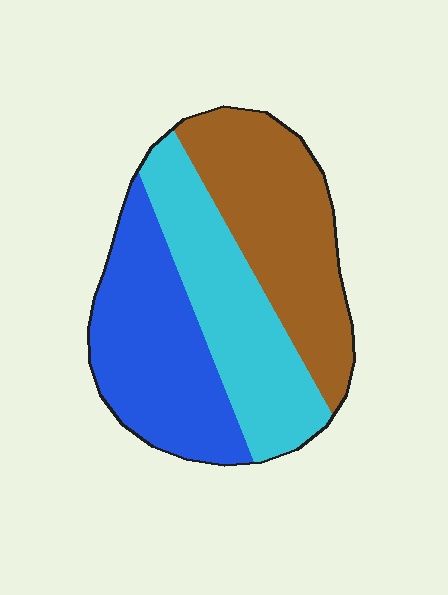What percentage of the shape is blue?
Blue takes up between a third and a half of the shape.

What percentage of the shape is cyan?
Cyan takes up between a quarter and a half of the shape.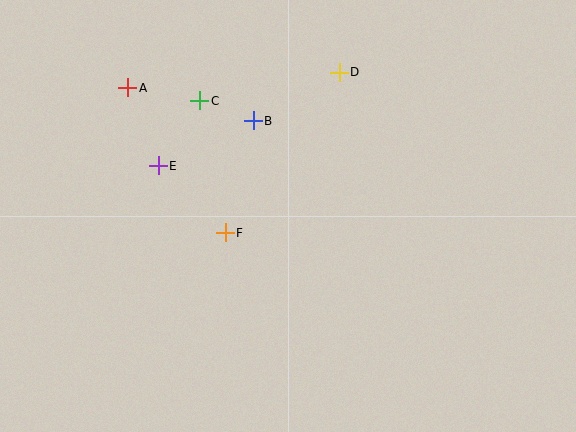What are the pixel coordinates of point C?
Point C is at (200, 101).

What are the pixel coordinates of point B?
Point B is at (253, 121).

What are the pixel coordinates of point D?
Point D is at (339, 72).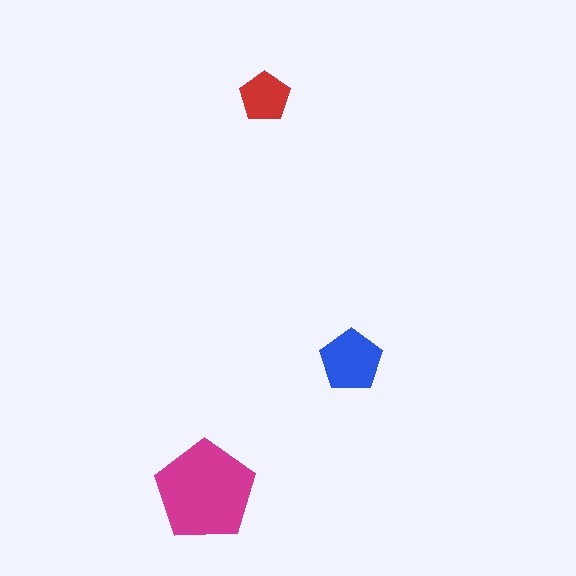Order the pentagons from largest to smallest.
the magenta one, the blue one, the red one.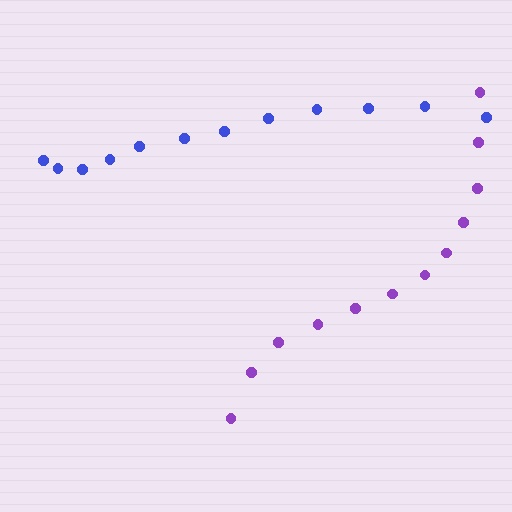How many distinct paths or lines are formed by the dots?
There are 2 distinct paths.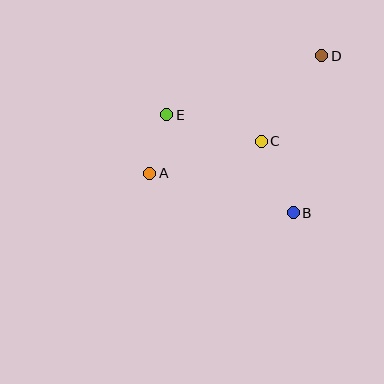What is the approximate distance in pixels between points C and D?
The distance between C and D is approximately 105 pixels.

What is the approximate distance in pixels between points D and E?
The distance between D and E is approximately 166 pixels.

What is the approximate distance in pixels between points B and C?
The distance between B and C is approximately 78 pixels.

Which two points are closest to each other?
Points A and E are closest to each other.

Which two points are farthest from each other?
Points A and D are farthest from each other.